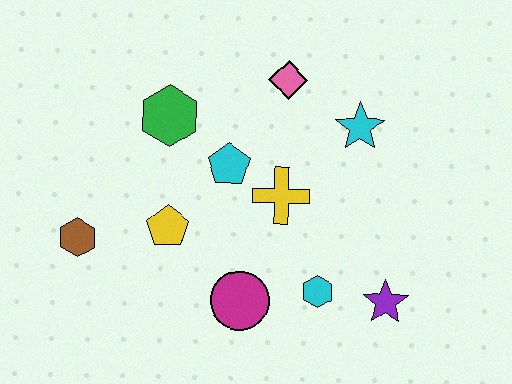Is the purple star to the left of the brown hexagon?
No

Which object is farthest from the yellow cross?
The brown hexagon is farthest from the yellow cross.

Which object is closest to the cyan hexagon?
The purple star is closest to the cyan hexagon.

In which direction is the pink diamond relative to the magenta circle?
The pink diamond is above the magenta circle.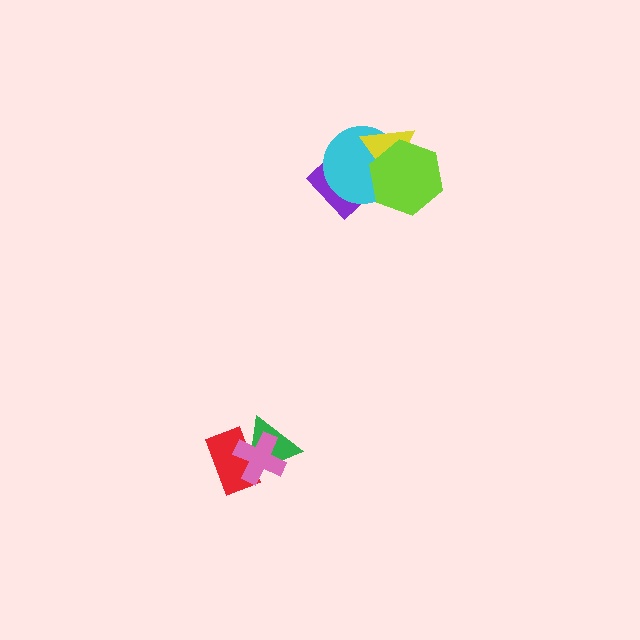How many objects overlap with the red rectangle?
2 objects overlap with the red rectangle.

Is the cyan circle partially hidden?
Yes, it is partially covered by another shape.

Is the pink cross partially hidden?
No, no other shape covers it.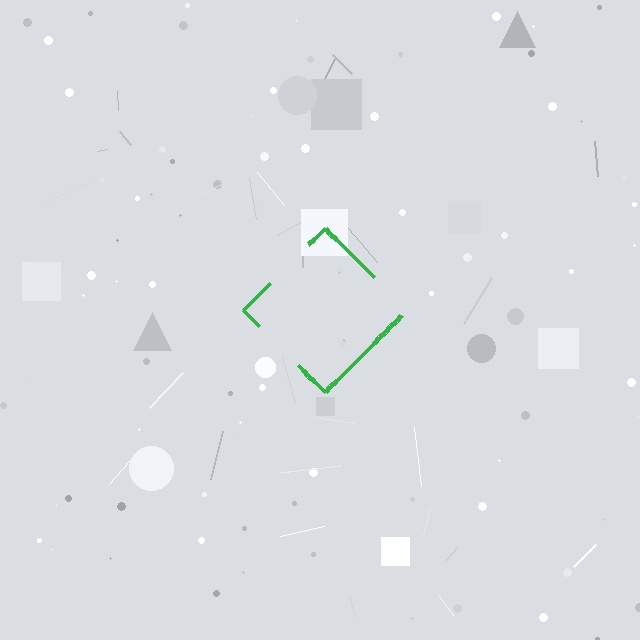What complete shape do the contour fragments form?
The contour fragments form a diamond.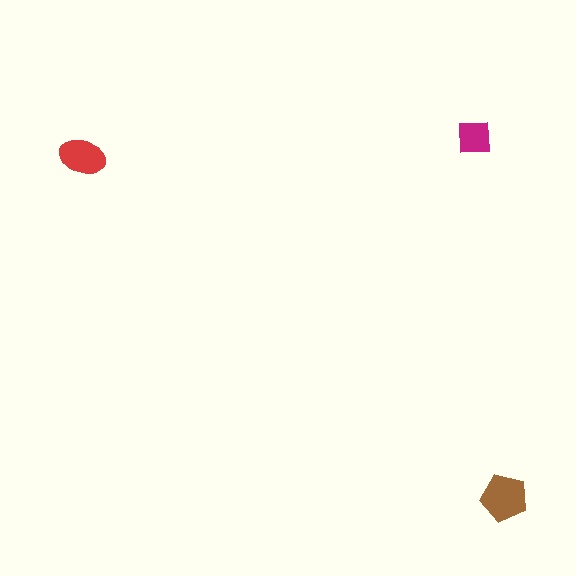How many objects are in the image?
There are 3 objects in the image.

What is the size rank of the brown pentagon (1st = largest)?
1st.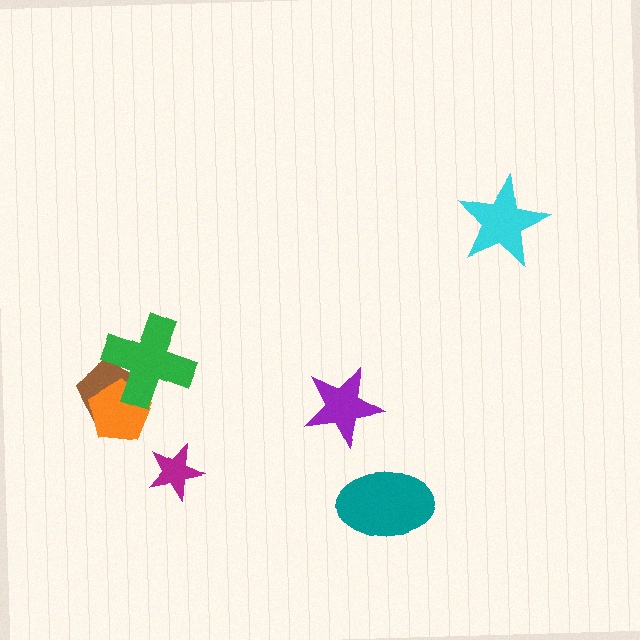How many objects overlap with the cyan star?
0 objects overlap with the cyan star.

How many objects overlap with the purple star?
0 objects overlap with the purple star.